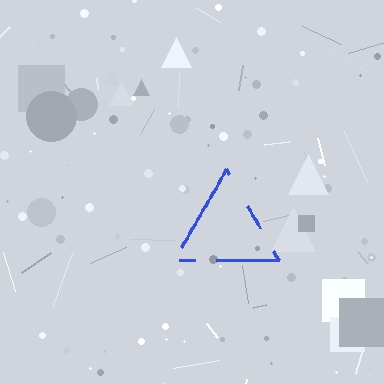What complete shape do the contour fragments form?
The contour fragments form a triangle.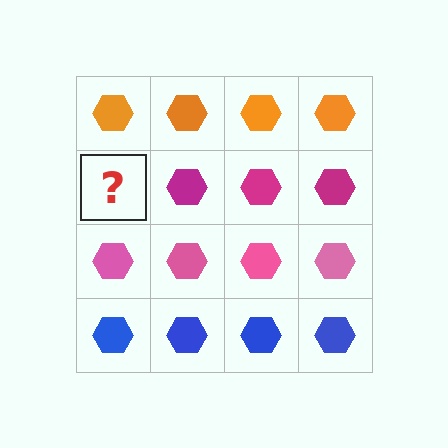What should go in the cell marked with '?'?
The missing cell should contain a magenta hexagon.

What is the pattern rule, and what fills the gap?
The rule is that each row has a consistent color. The gap should be filled with a magenta hexagon.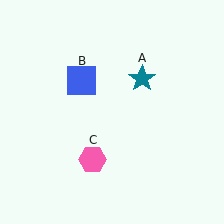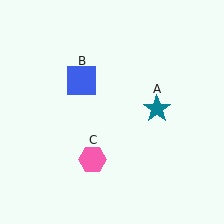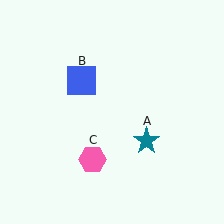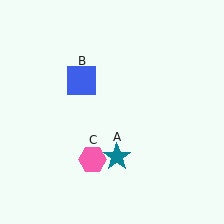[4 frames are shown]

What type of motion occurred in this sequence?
The teal star (object A) rotated clockwise around the center of the scene.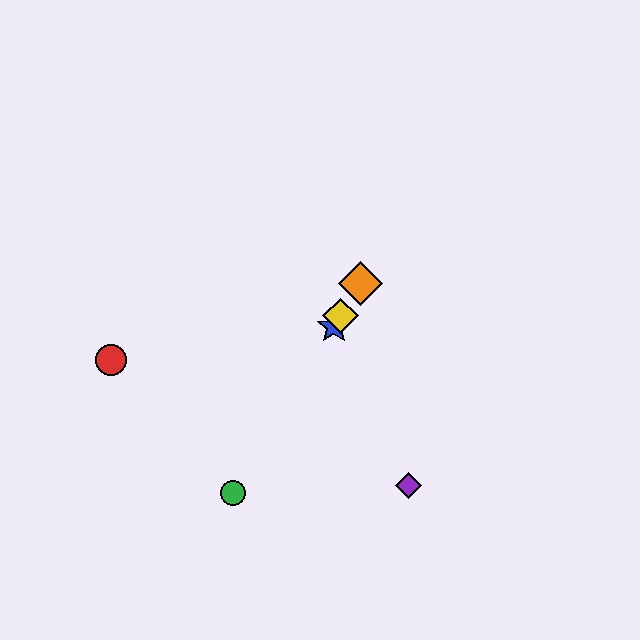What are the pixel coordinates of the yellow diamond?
The yellow diamond is at (341, 316).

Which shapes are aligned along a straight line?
The blue star, the green circle, the yellow diamond, the orange diamond are aligned along a straight line.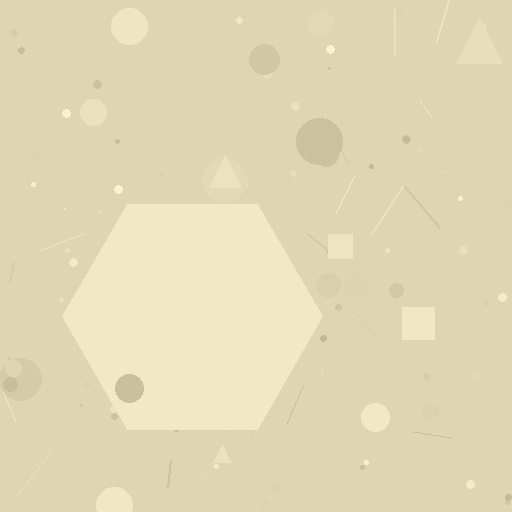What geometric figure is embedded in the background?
A hexagon is embedded in the background.